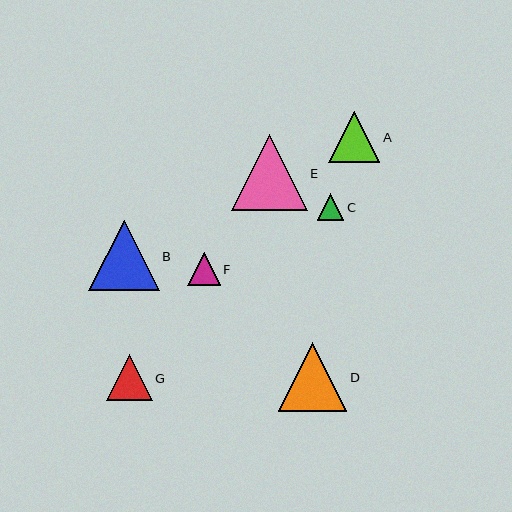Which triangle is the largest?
Triangle E is the largest with a size of approximately 75 pixels.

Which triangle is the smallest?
Triangle C is the smallest with a size of approximately 26 pixels.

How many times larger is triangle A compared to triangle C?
Triangle A is approximately 1.9 times the size of triangle C.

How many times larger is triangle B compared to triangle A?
Triangle B is approximately 1.4 times the size of triangle A.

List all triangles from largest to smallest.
From largest to smallest: E, B, D, A, G, F, C.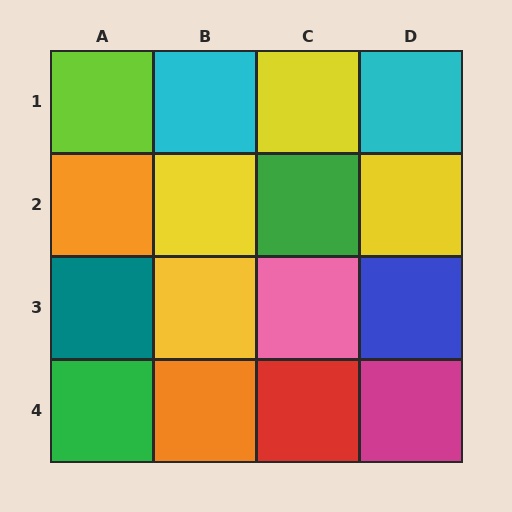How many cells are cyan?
2 cells are cyan.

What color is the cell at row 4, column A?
Green.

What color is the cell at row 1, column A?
Lime.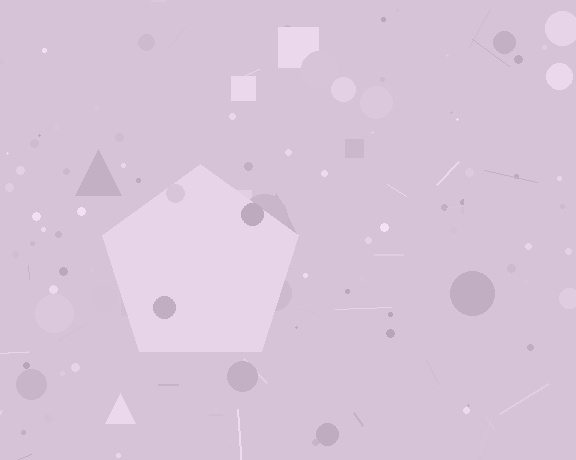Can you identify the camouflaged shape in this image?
The camouflaged shape is a pentagon.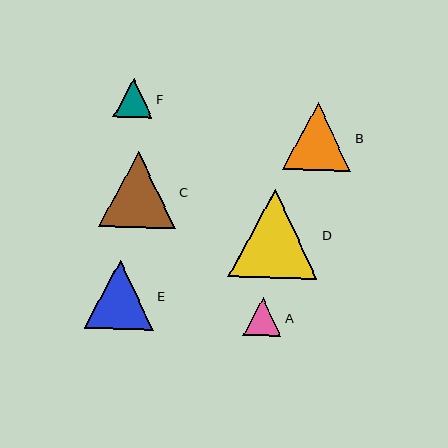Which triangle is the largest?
Triangle D is the largest with a size of approximately 89 pixels.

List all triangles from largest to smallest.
From largest to smallest: D, C, E, B, F, A.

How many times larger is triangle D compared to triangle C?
Triangle D is approximately 1.2 times the size of triangle C.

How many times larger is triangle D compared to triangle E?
Triangle D is approximately 1.3 times the size of triangle E.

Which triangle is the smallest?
Triangle A is the smallest with a size of approximately 38 pixels.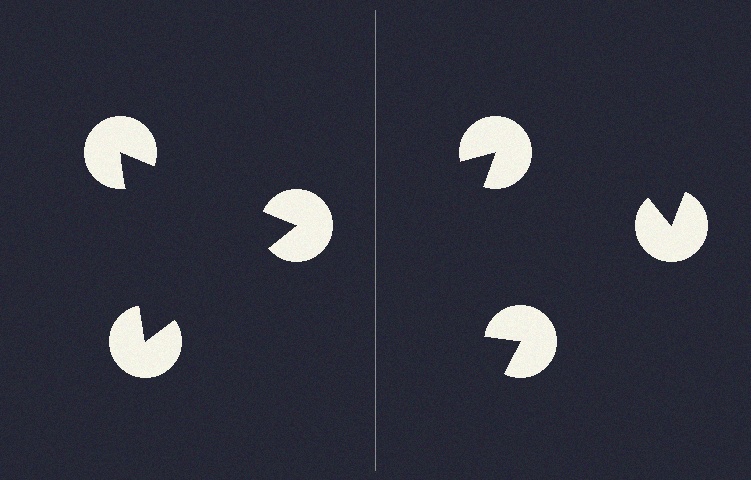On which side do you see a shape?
An illusory triangle appears on the left side. On the right side the wedge cuts are rotated, so no coherent shape forms.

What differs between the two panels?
The pac-man discs are positioned identically on both sides; only the wedge orientations differ. On the left they align to a triangle; on the right they are misaligned.